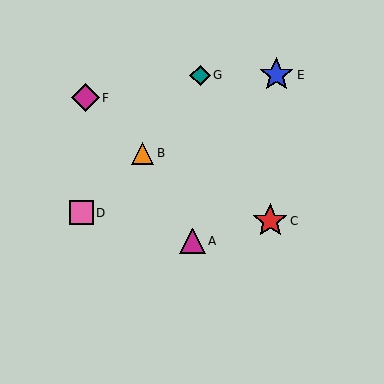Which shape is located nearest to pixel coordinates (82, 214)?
The pink square (labeled D) at (81, 213) is nearest to that location.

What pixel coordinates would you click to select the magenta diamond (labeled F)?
Click at (85, 98) to select the magenta diamond F.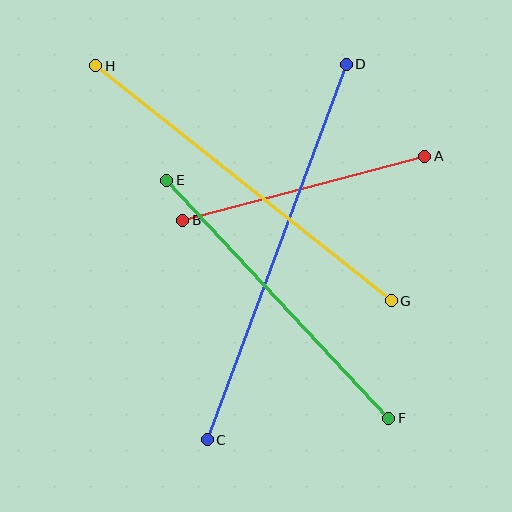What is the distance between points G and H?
The distance is approximately 378 pixels.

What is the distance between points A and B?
The distance is approximately 251 pixels.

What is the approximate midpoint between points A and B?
The midpoint is at approximately (304, 188) pixels.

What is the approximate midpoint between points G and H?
The midpoint is at approximately (244, 183) pixels.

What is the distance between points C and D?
The distance is approximately 400 pixels.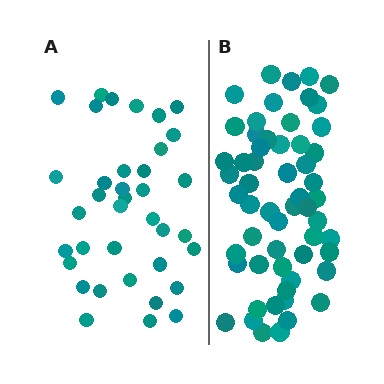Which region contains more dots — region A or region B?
Region B (the right region) has more dots.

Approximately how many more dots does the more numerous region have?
Region B has approximately 20 more dots than region A.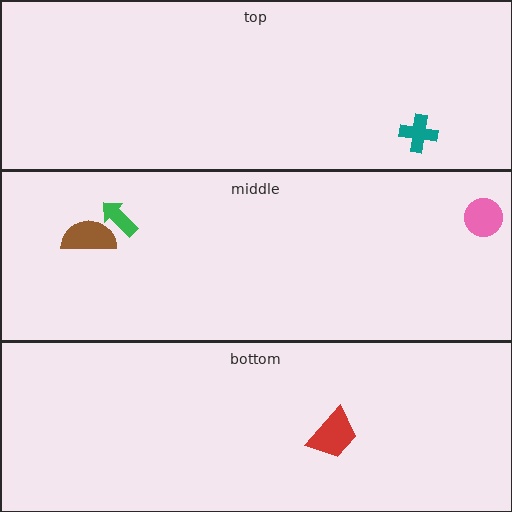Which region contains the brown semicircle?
The middle region.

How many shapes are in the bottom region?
1.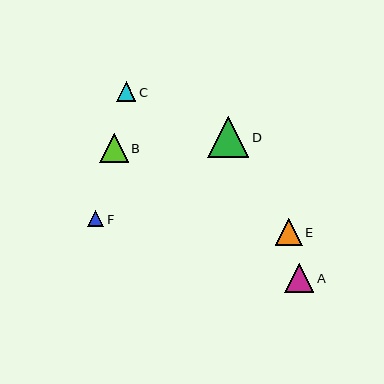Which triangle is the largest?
Triangle D is the largest with a size of approximately 42 pixels.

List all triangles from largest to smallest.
From largest to smallest: D, B, A, E, C, F.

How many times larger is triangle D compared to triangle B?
Triangle D is approximately 1.4 times the size of triangle B.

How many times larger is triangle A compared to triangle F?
Triangle A is approximately 1.7 times the size of triangle F.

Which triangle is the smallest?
Triangle F is the smallest with a size of approximately 16 pixels.